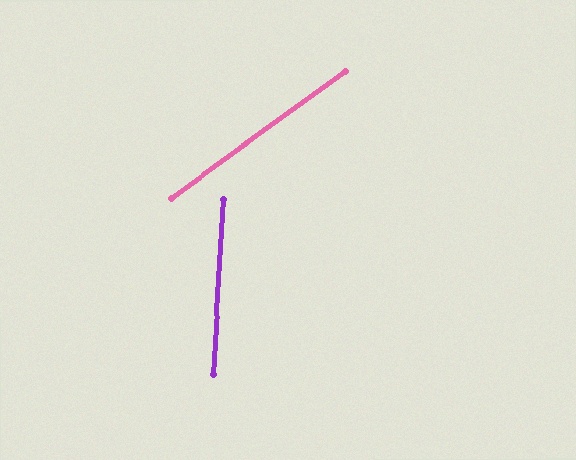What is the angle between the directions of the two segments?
Approximately 50 degrees.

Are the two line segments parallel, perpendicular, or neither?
Neither parallel nor perpendicular — they differ by about 50°.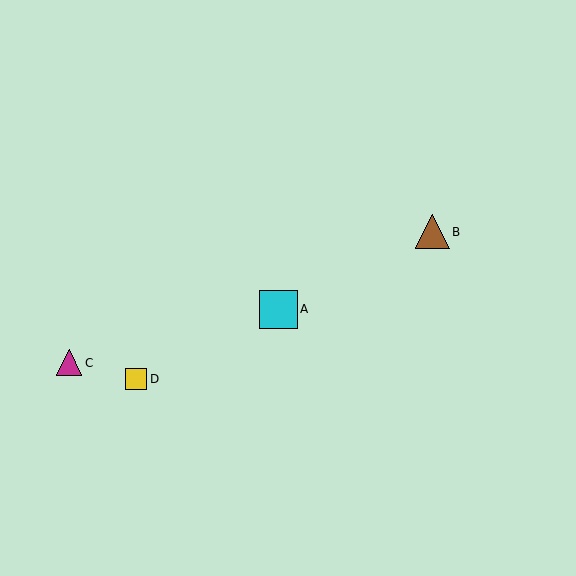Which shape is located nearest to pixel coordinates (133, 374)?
The yellow square (labeled D) at (136, 379) is nearest to that location.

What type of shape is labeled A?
Shape A is a cyan square.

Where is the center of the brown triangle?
The center of the brown triangle is at (432, 232).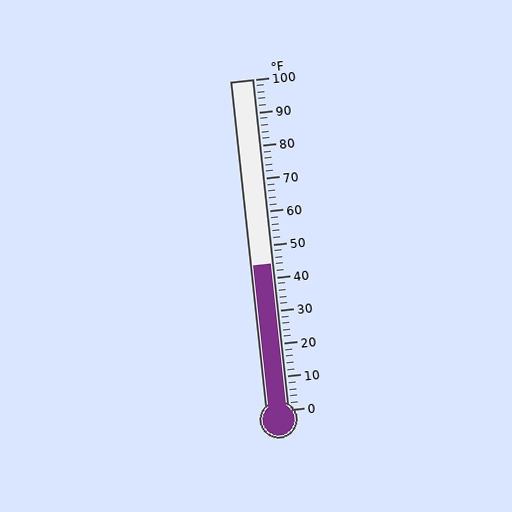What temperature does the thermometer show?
The thermometer shows approximately 44°F.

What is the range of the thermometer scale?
The thermometer scale ranges from 0°F to 100°F.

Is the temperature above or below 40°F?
The temperature is above 40°F.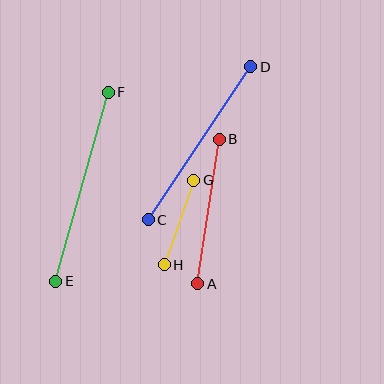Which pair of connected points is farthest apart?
Points E and F are farthest apart.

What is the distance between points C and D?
The distance is approximately 184 pixels.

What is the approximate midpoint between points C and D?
The midpoint is at approximately (199, 143) pixels.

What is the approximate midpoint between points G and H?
The midpoint is at approximately (179, 223) pixels.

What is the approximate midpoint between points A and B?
The midpoint is at approximately (208, 212) pixels.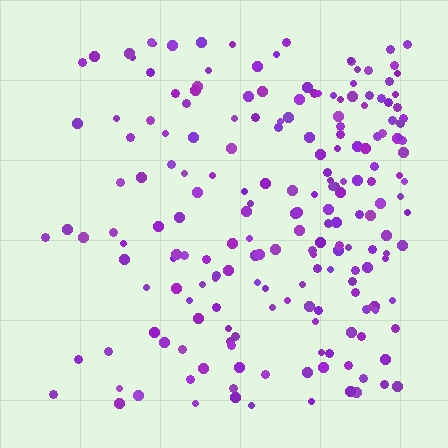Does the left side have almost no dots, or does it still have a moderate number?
Still a moderate number, just noticeably fewer than the right.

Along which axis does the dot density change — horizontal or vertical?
Horizontal.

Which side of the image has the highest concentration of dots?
The right.